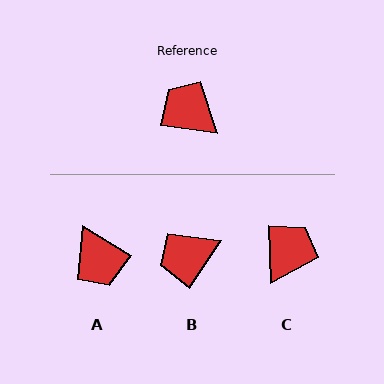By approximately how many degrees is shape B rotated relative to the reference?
Approximately 64 degrees counter-clockwise.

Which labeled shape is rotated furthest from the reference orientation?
A, about 157 degrees away.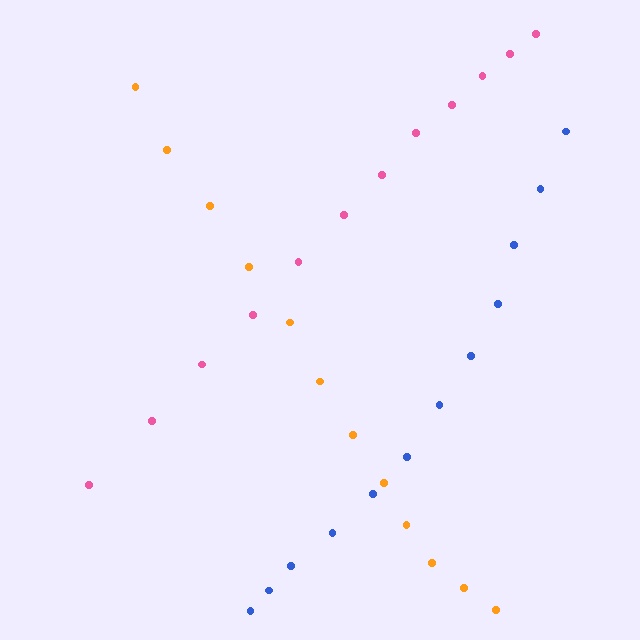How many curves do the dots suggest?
There are 3 distinct paths.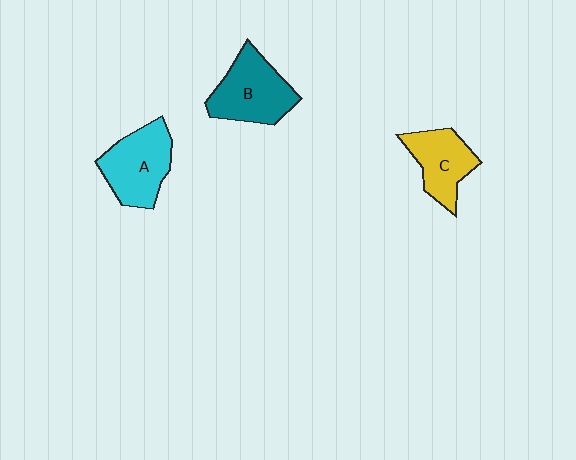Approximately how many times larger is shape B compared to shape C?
Approximately 1.3 times.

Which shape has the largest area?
Shape B (teal).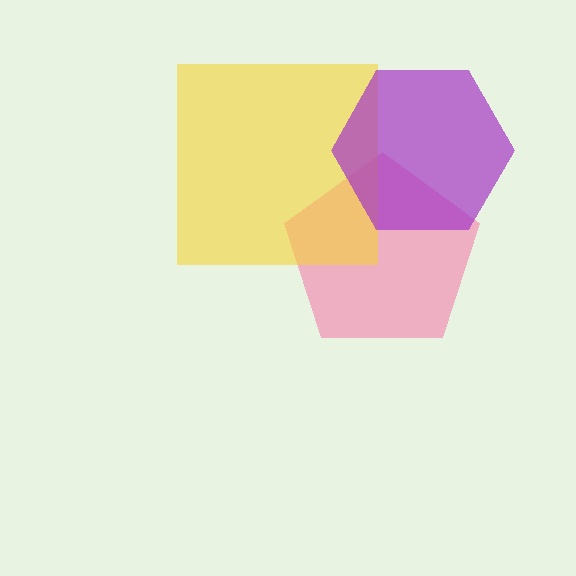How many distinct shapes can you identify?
There are 3 distinct shapes: a pink pentagon, a yellow square, a purple hexagon.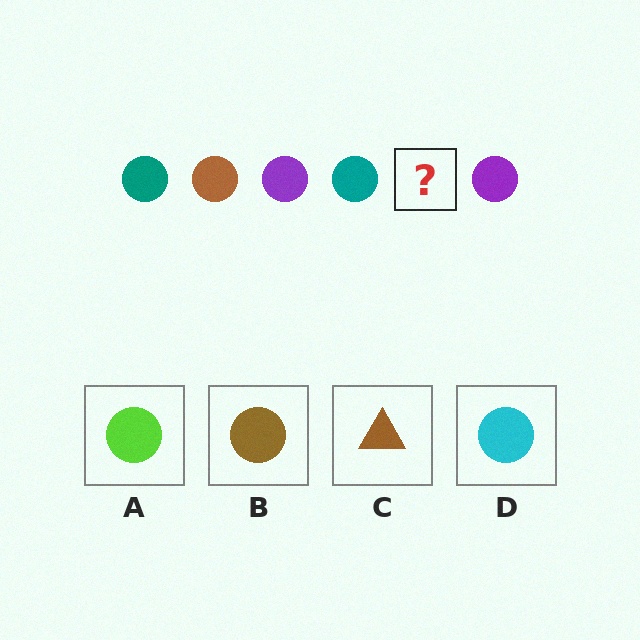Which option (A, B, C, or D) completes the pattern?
B.